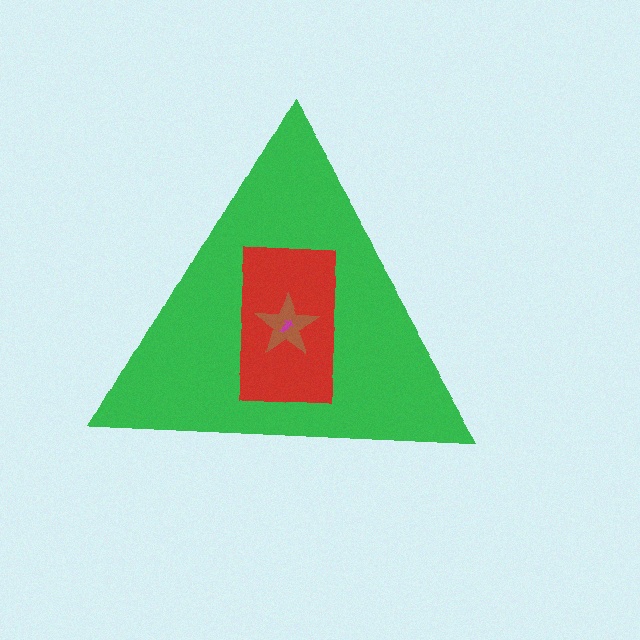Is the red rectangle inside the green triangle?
Yes.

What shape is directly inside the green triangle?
The red rectangle.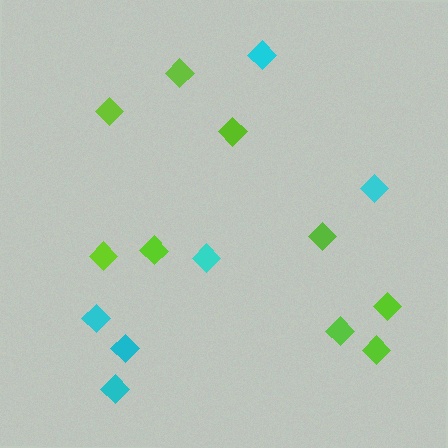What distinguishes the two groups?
There are 2 groups: one group of lime diamonds (9) and one group of cyan diamonds (6).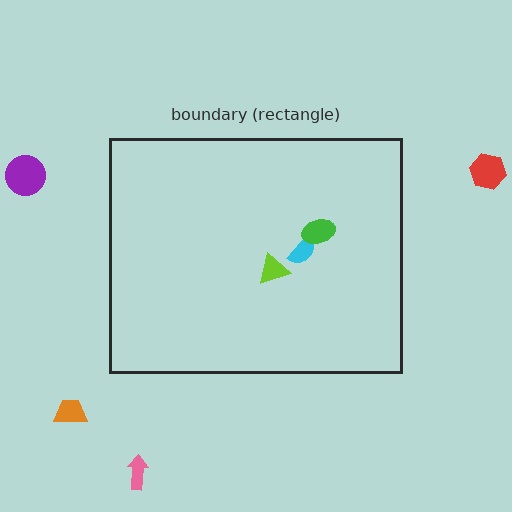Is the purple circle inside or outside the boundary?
Outside.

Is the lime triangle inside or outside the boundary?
Inside.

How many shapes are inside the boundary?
3 inside, 4 outside.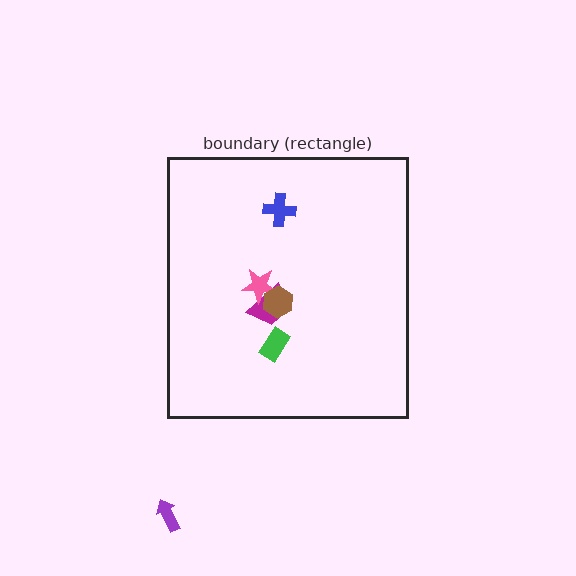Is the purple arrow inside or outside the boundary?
Outside.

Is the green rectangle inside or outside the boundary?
Inside.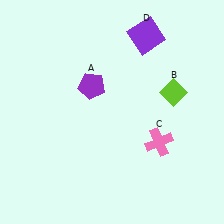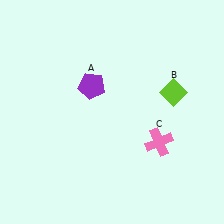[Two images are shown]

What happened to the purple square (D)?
The purple square (D) was removed in Image 2. It was in the top-right area of Image 1.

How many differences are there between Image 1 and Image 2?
There is 1 difference between the two images.